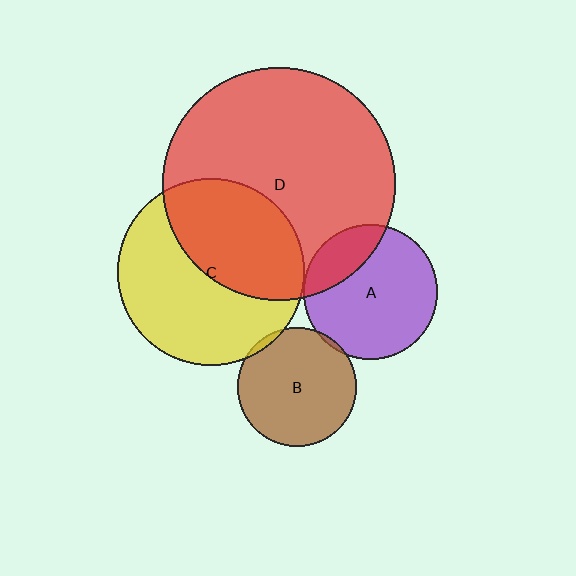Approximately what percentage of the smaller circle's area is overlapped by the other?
Approximately 5%.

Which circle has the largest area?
Circle D (red).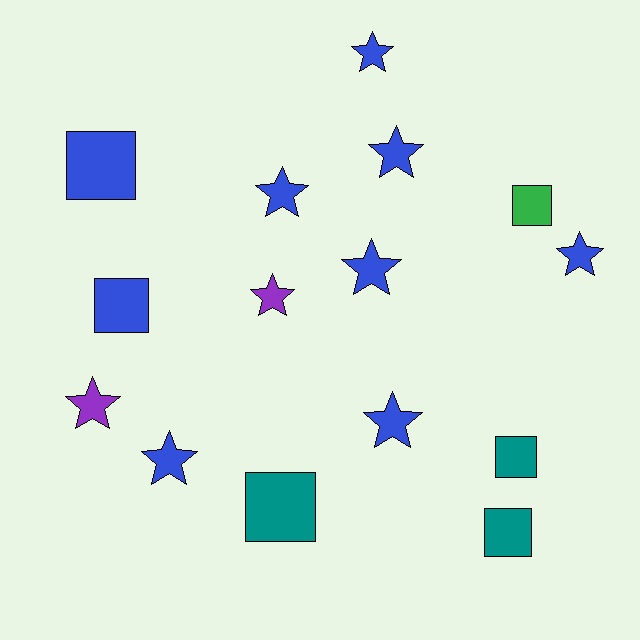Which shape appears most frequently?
Star, with 9 objects.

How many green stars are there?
There are no green stars.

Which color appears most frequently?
Blue, with 9 objects.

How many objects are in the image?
There are 15 objects.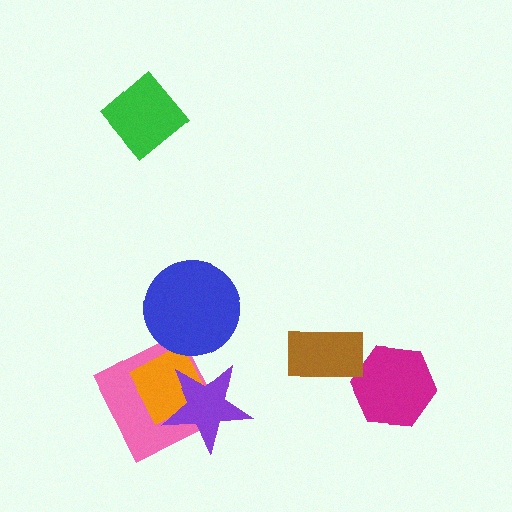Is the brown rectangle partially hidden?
No, no other shape covers it.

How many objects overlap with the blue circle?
1 object overlaps with the blue circle.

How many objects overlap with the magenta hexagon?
0 objects overlap with the magenta hexagon.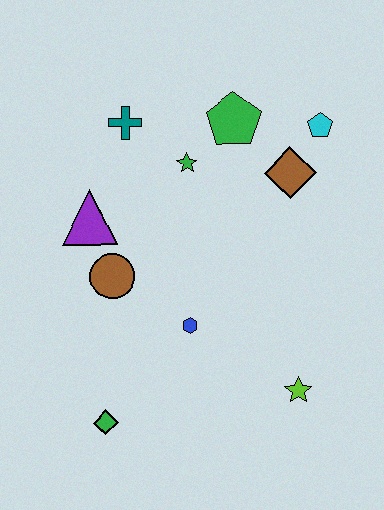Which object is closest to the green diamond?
The blue hexagon is closest to the green diamond.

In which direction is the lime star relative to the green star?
The lime star is below the green star.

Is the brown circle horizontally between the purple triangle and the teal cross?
Yes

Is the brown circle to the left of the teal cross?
Yes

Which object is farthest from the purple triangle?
The lime star is farthest from the purple triangle.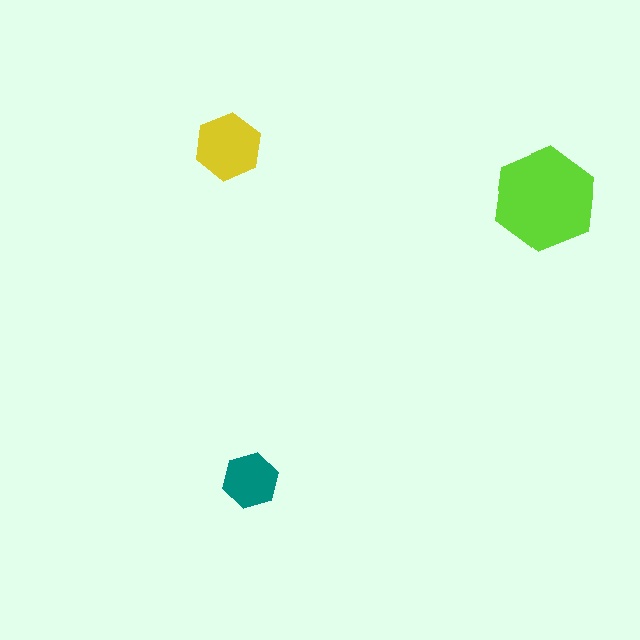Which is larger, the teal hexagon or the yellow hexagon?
The yellow one.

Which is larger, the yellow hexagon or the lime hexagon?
The lime one.